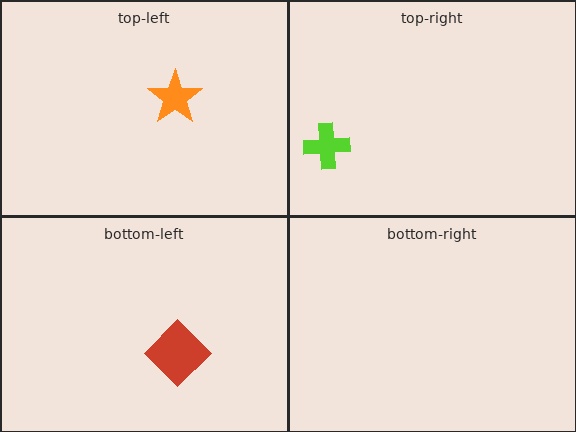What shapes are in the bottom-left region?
The red diamond.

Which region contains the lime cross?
The top-right region.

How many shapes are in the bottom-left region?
1.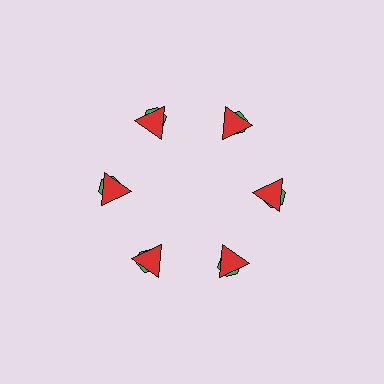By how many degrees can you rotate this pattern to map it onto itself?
The pattern maps onto itself every 60 degrees of rotation.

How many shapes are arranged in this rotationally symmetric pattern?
There are 12 shapes, arranged in 6 groups of 2.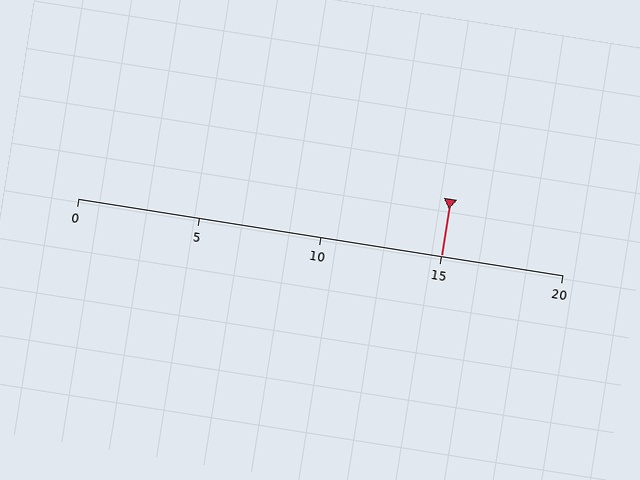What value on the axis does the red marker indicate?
The marker indicates approximately 15.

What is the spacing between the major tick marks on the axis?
The major ticks are spaced 5 apart.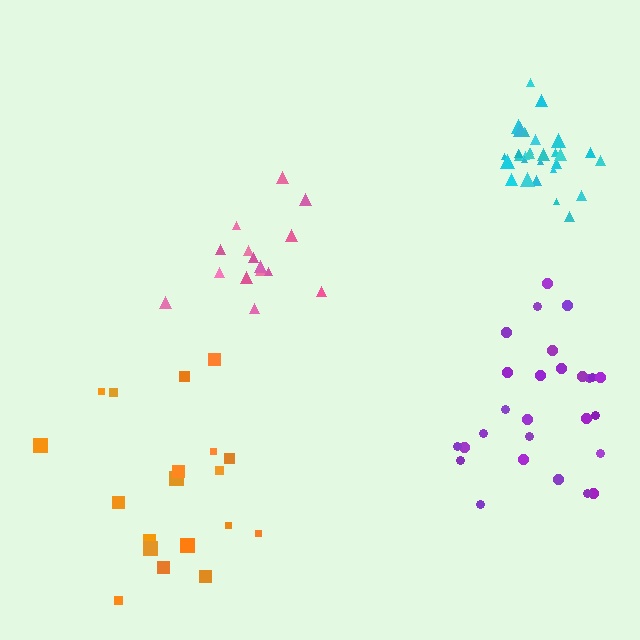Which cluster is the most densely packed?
Cyan.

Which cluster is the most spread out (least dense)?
Orange.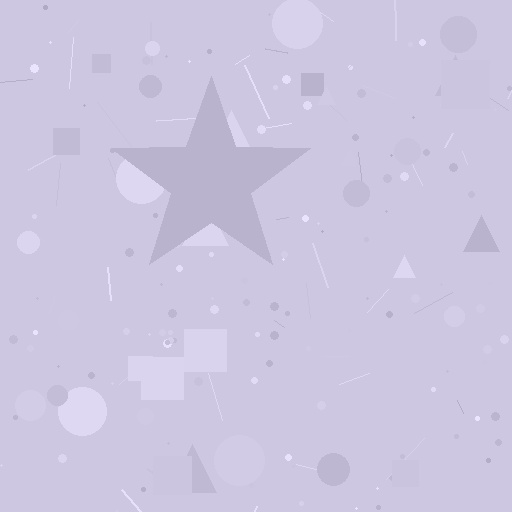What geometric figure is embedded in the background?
A star is embedded in the background.